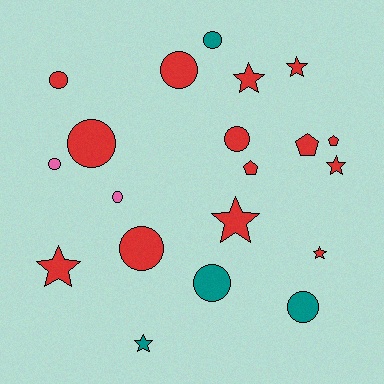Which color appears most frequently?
Red, with 14 objects.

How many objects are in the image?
There are 20 objects.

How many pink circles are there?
There are 2 pink circles.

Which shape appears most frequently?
Circle, with 10 objects.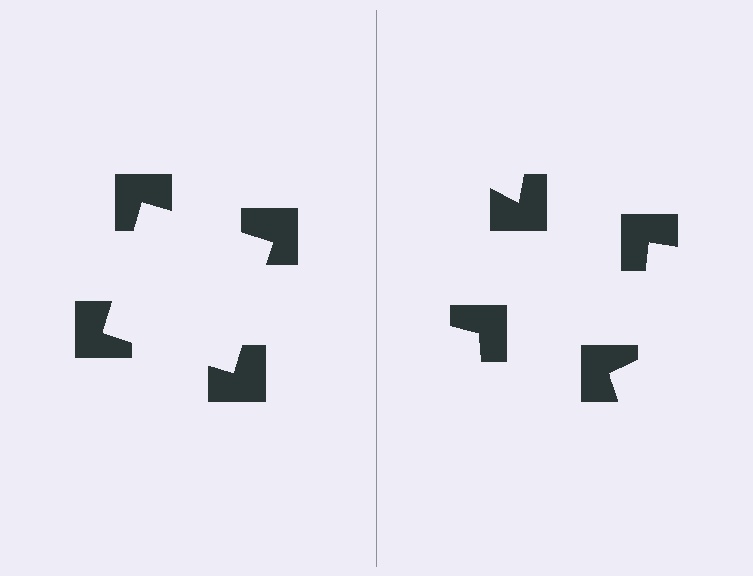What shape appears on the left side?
An illusory square.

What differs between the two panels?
The notched squares are positioned identically on both sides; only the wedge orientations differ. On the left they align to a square; on the right they are misaligned.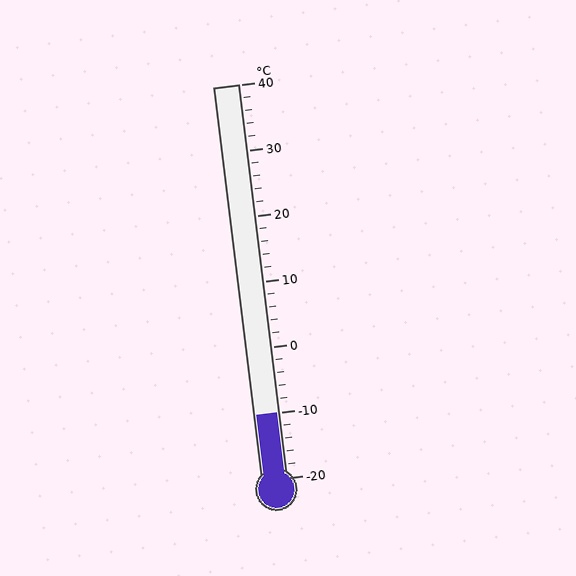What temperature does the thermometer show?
The thermometer shows approximately -10°C.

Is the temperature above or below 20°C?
The temperature is below 20°C.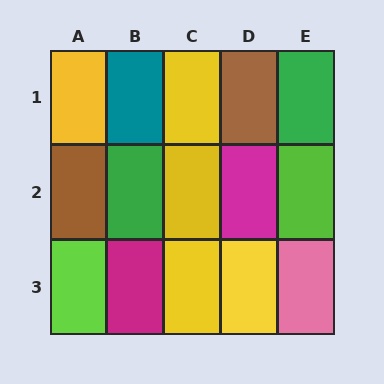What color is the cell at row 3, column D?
Yellow.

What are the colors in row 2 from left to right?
Brown, green, yellow, magenta, lime.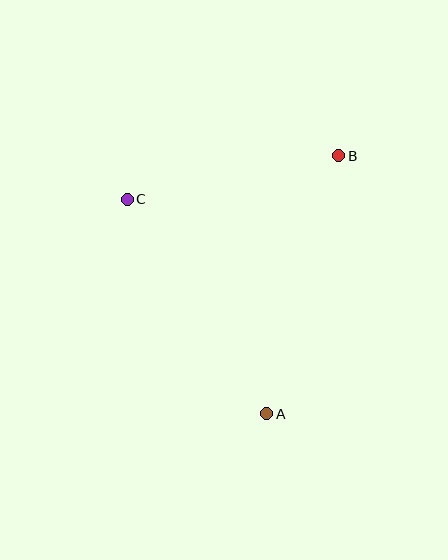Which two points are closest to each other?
Points B and C are closest to each other.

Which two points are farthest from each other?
Points A and B are farthest from each other.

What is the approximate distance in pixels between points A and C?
The distance between A and C is approximately 256 pixels.